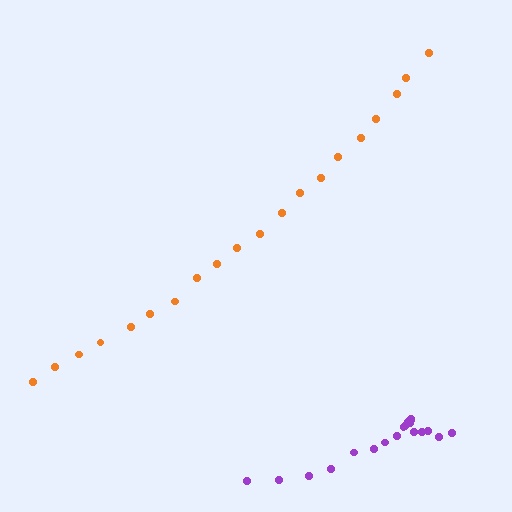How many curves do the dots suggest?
There are 2 distinct paths.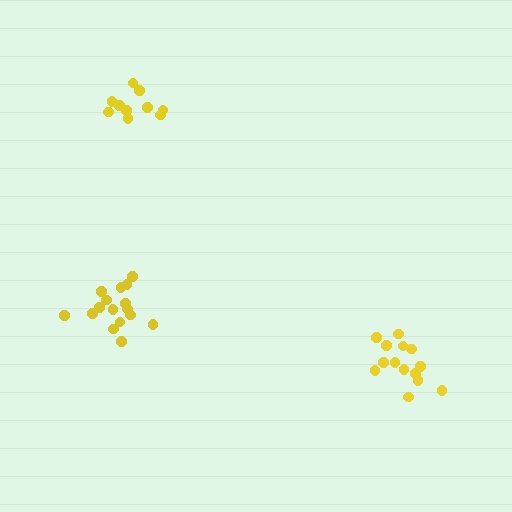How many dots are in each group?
Group 1: 14 dots, Group 2: 10 dots, Group 3: 16 dots (40 total).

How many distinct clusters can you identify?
There are 3 distinct clusters.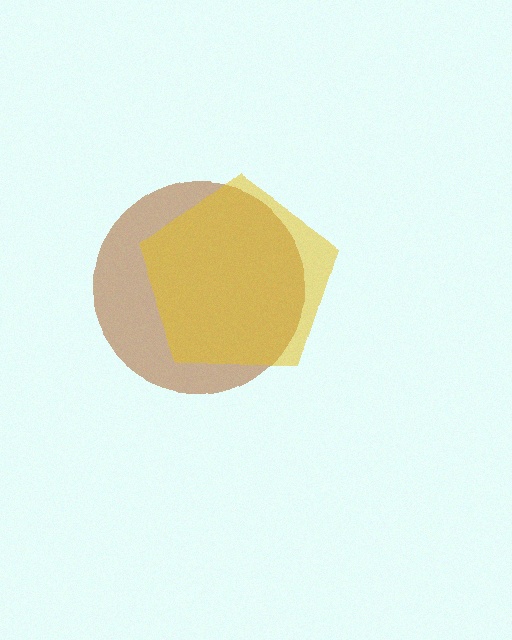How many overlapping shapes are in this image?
There are 2 overlapping shapes in the image.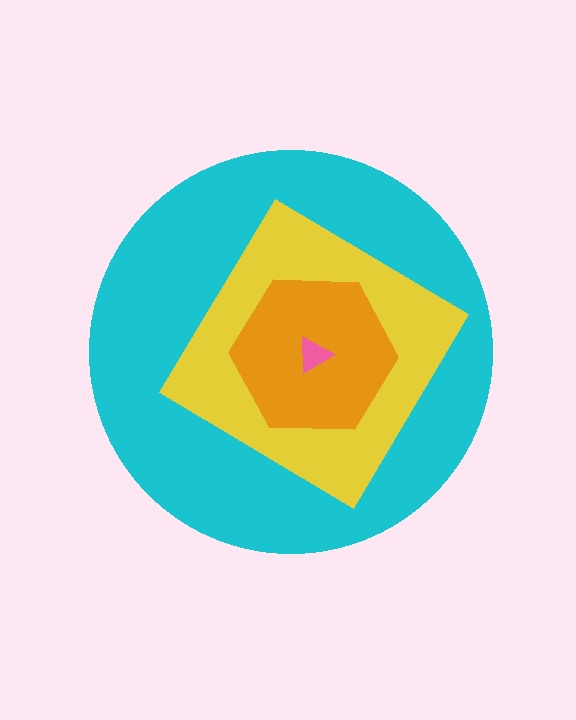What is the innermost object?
The pink triangle.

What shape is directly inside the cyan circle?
The yellow diamond.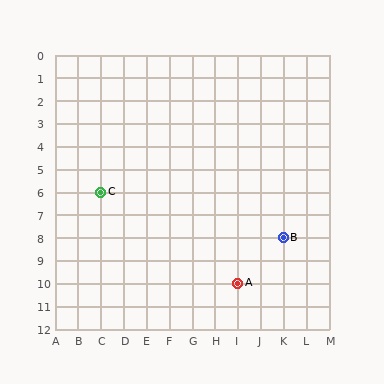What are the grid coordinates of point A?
Point A is at grid coordinates (I, 10).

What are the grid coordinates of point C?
Point C is at grid coordinates (C, 6).